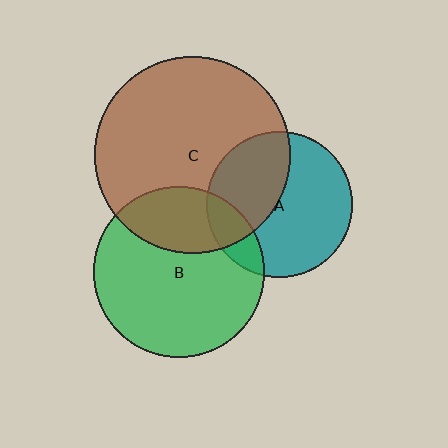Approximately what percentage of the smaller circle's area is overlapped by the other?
Approximately 30%.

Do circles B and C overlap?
Yes.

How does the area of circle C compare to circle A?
Approximately 1.8 times.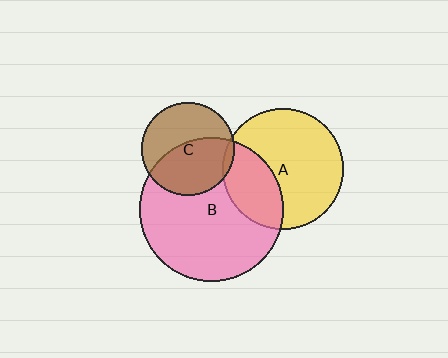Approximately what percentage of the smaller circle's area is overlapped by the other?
Approximately 5%.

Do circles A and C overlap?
Yes.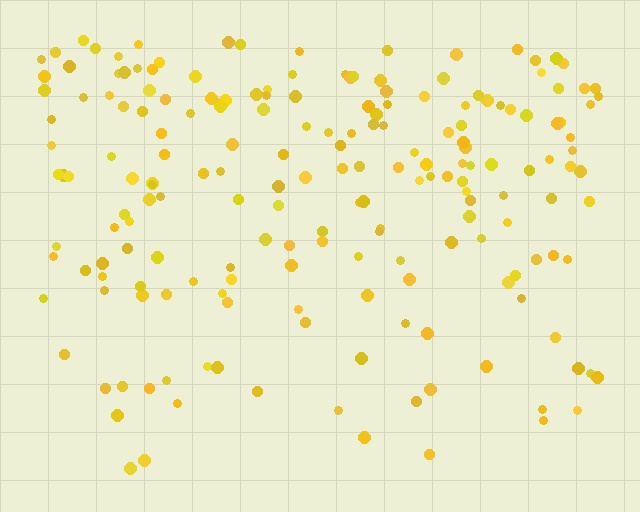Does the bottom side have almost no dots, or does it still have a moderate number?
Still a moderate number, just noticeably fewer than the top.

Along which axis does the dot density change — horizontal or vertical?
Vertical.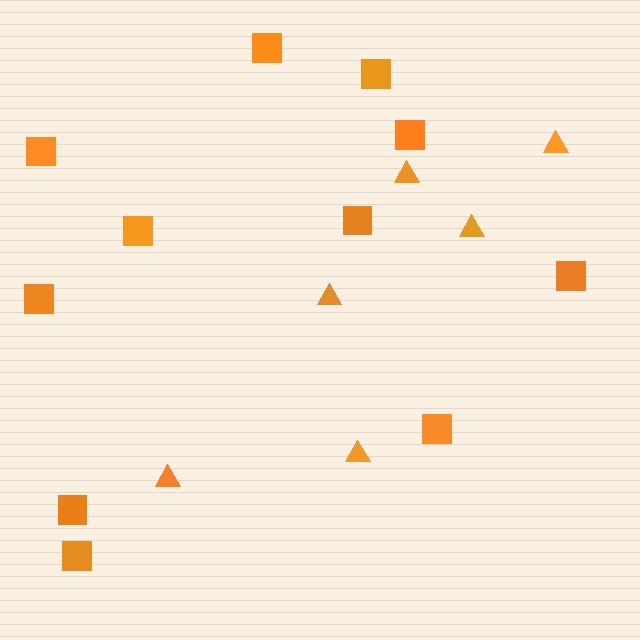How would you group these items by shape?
There are 2 groups: one group of triangles (6) and one group of squares (11).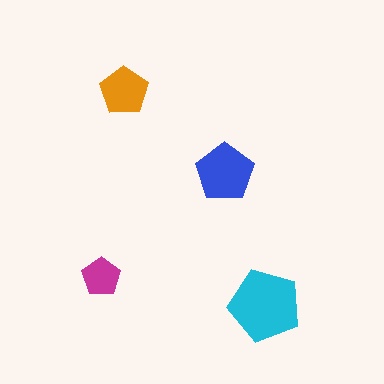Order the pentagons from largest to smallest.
the cyan one, the blue one, the orange one, the magenta one.